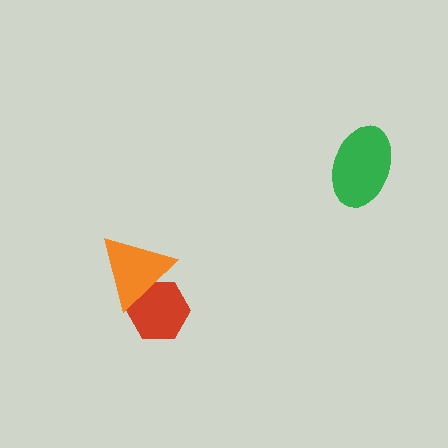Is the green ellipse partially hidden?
No, no other shape covers it.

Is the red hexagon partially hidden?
Yes, it is partially covered by another shape.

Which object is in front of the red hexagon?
The orange triangle is in front of the red hexagon.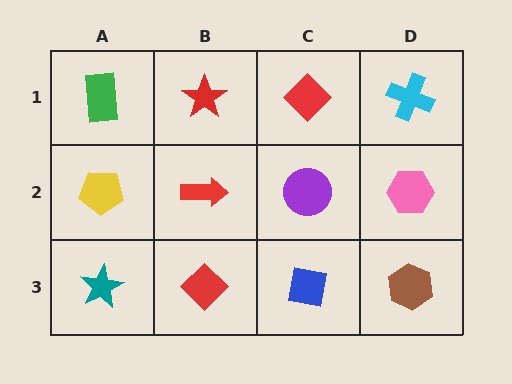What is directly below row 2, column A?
A teal star.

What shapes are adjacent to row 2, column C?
A red diamond (row 1, column C), a blue square (row 3, column C), a red arrow (row 2, column B), a pink hexagon (row 2, column D).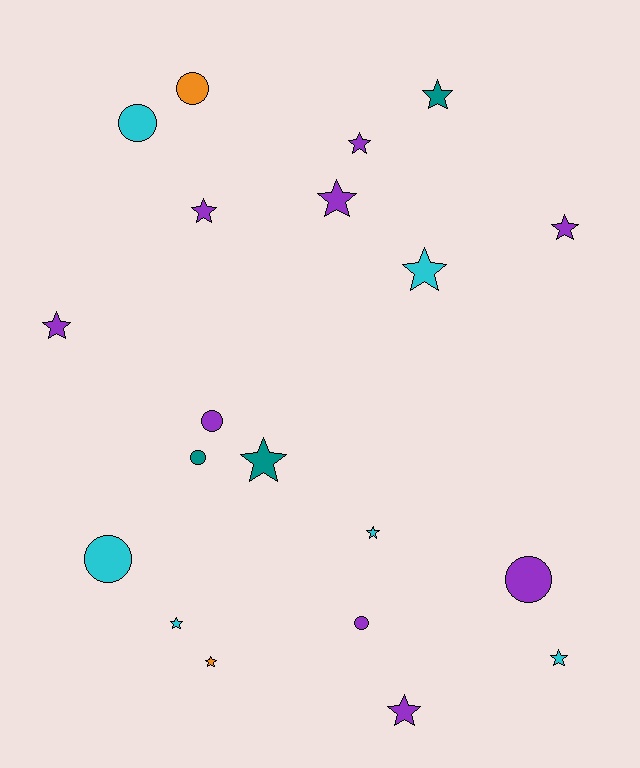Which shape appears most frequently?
Star, with 13 objects.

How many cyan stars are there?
There are 4 cyan stars.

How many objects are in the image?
There are 20 objects.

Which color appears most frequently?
Purple, with 9 objects.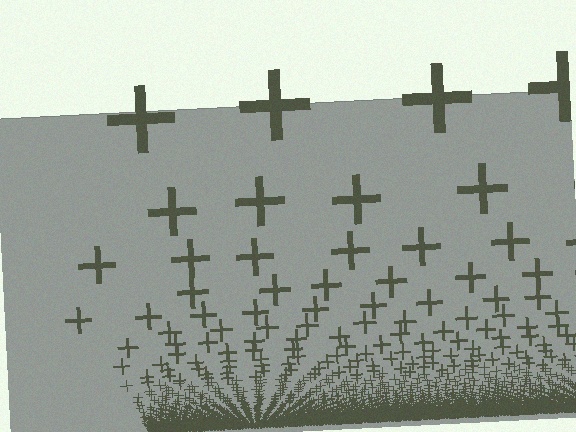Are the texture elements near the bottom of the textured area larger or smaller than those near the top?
Smaller. The gradient is inverted — elements near the bottom are smaller and denser.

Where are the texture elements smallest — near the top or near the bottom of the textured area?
Near the bottom.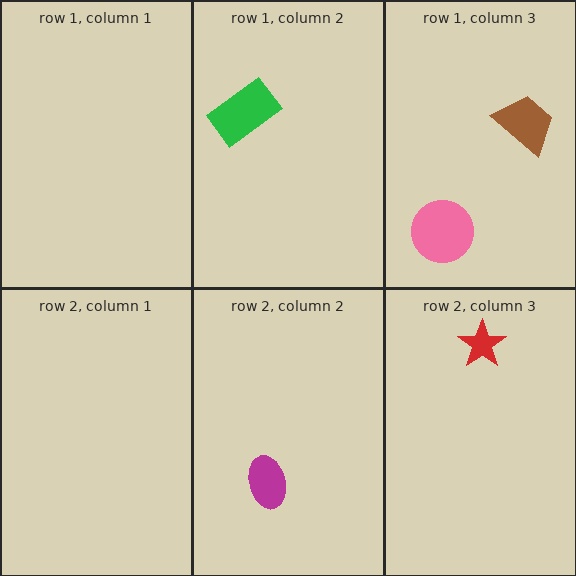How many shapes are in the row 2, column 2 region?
1.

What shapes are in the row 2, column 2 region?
The magenta ellipse.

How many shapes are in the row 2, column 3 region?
1.